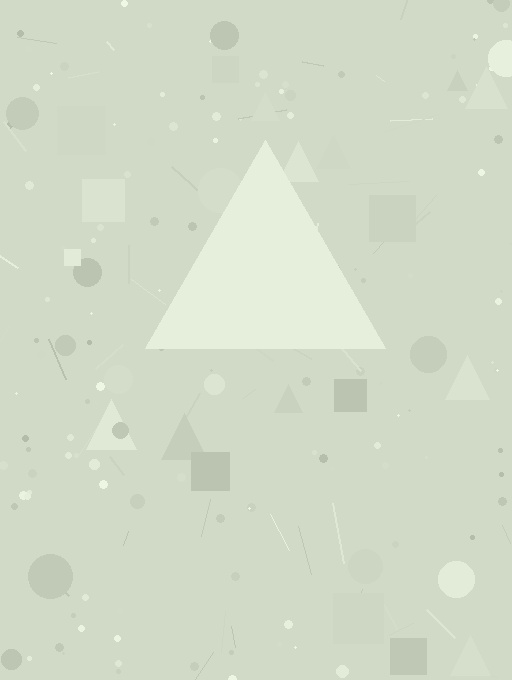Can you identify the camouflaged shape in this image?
The camouflaged shape is a triangle.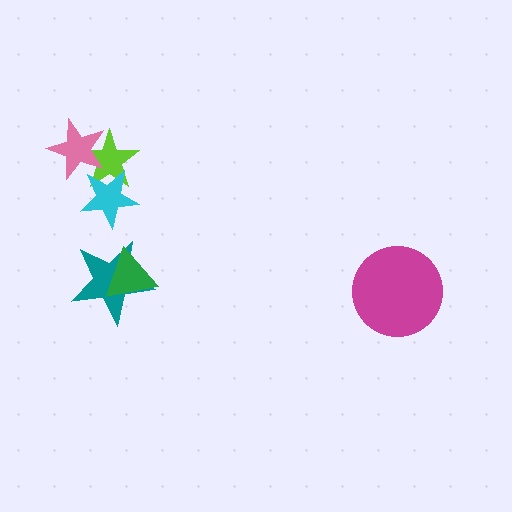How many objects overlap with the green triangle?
1 object overlaps with the green triangle.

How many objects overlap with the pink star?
1 object overlaps with the pink star.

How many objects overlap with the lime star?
2 objects overlap with the lime star.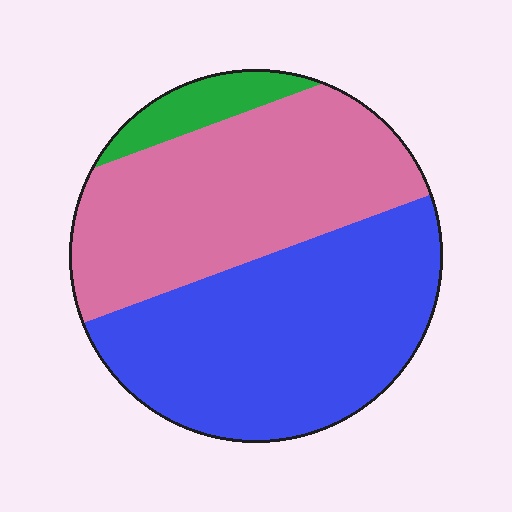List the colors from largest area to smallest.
From largest to smallest: blue, pink, green.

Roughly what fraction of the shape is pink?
Pink takes up between a quarter and a half of the shape.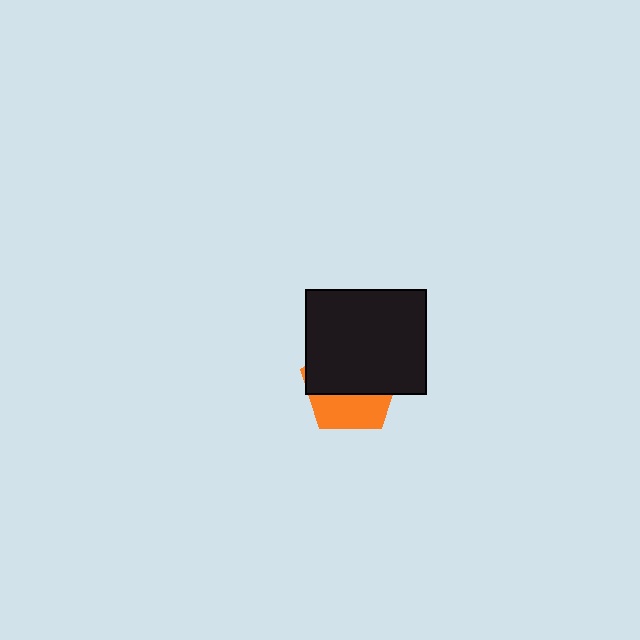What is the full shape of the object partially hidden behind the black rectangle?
The partially hidden object is an orange pentagon.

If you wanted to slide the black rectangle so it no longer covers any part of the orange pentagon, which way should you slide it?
Slide it up — that is the most direct way to separate the two shapes.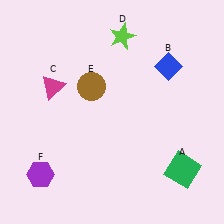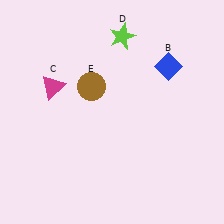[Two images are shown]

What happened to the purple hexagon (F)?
The purple hexagon (F) was removed in Image 2. It was in the bottom-left area of Image 1.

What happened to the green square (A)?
The green square (A) was removed in Image 2. It was in the bottom-right area of Image 1.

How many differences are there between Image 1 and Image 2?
There are 2 differences between the two images.